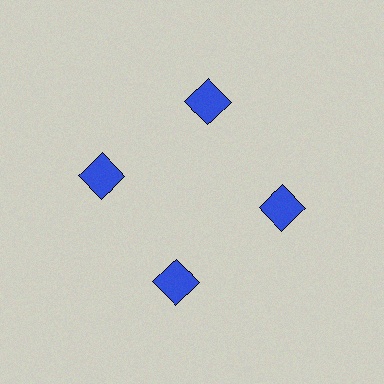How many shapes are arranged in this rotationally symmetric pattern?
There are 4 shapes, arranged in 4 groups of 1.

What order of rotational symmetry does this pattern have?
This pattern has 4-fold rotational symmetry.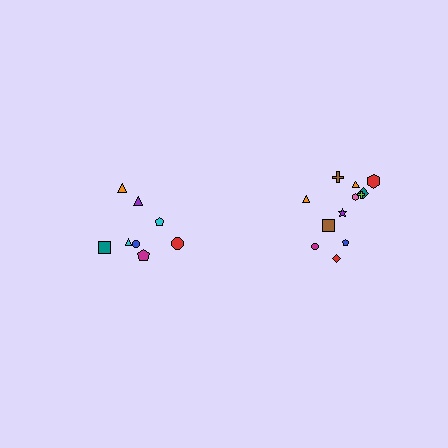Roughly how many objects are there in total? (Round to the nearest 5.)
Roughly 20 objects in total.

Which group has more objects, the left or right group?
The right group.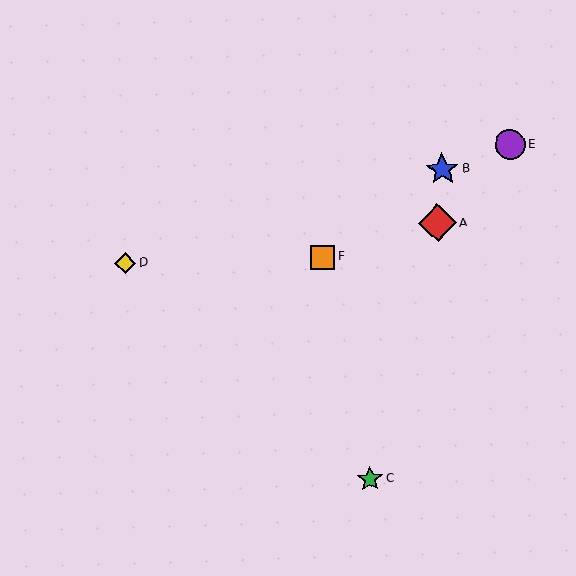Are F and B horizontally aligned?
No, F is at y≈257 and B is at y≈170.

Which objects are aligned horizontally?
Objects D, F are aligned horizontally.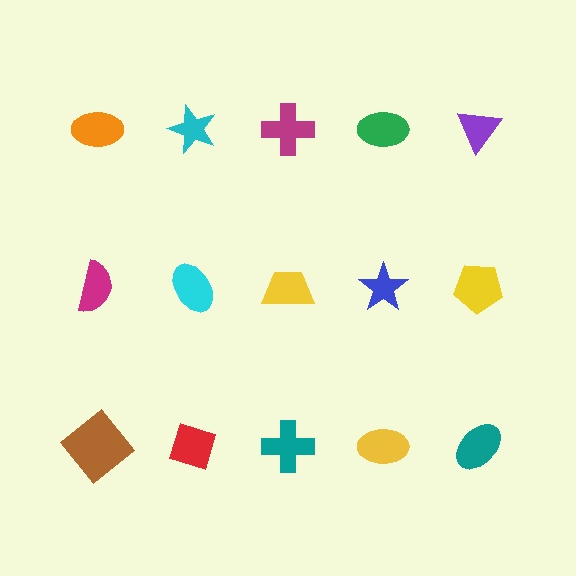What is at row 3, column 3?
A teal cross.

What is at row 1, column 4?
A green ellipse.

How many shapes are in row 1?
5 shapes.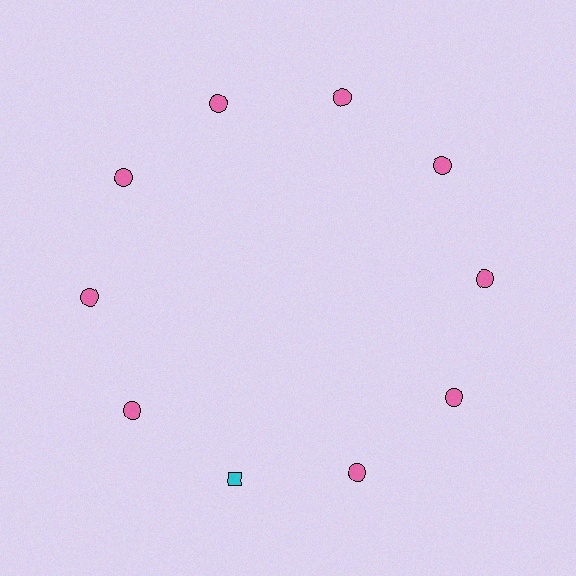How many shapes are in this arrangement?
There are 10 shapes arranged in a ring pattern.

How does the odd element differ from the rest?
It differs in both color (cyan instead of pink) and shape (diamond instead of circle).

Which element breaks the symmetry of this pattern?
The cyan diamond at roughly the 7 o'clock position breaks the symmetry. All other shapes are pink circles.